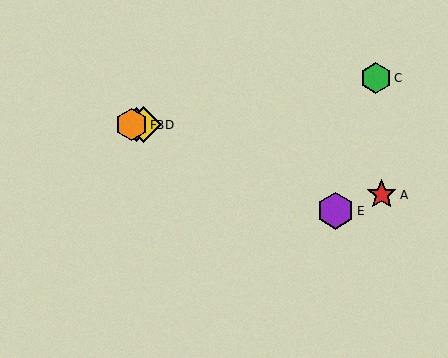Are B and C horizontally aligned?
No, B is at y≈125 and C is at y≈78.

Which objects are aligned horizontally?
Objects B, D, F are aligned horizontally.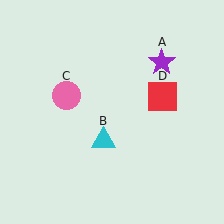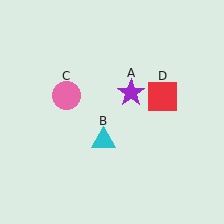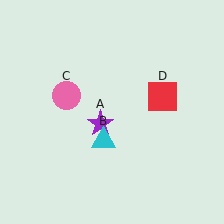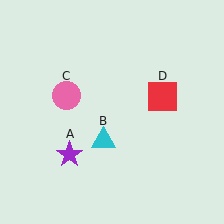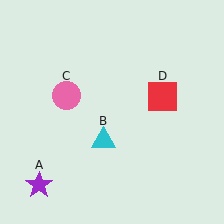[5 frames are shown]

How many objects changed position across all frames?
1 object changed position: purple star (object A).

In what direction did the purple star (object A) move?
The purple star (object A) moved down and to the left.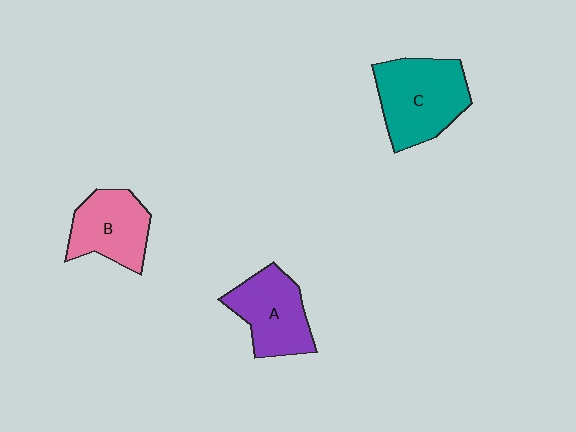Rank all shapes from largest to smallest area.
From largest to smallest: C (teal), A (purple), B (pink).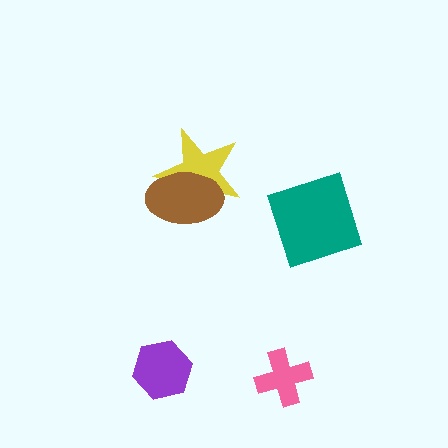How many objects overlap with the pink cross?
0 objects overlap with the pink cross.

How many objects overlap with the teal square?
0 objects overlap with the teal square.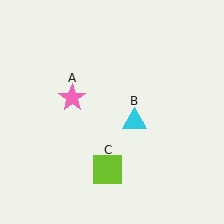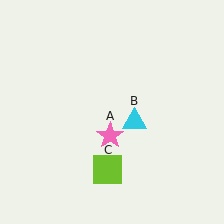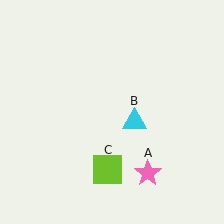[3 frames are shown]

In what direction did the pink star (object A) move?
The pink star (object A) moved down and to the right.